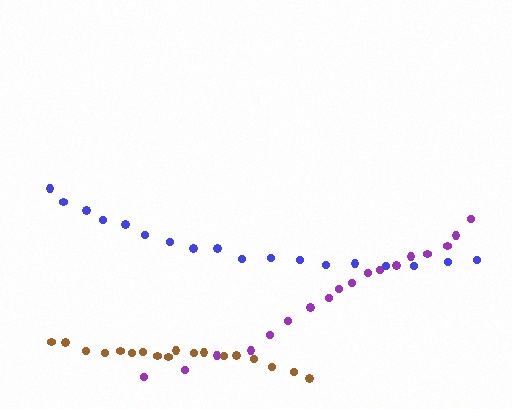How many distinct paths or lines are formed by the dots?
There are 3 distinct paths.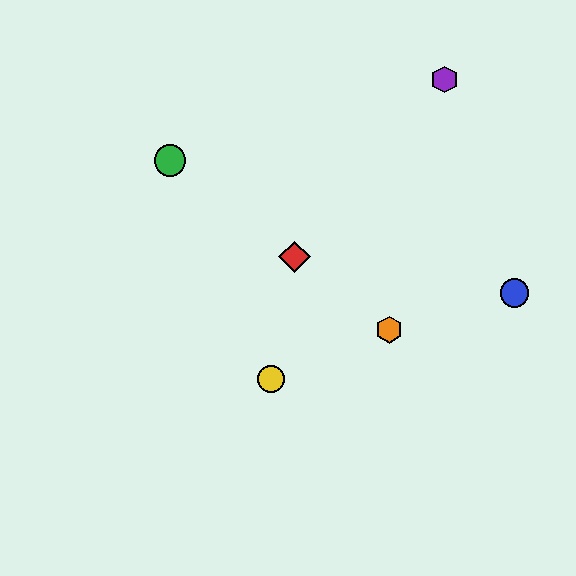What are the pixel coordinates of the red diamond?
The red diamond is at (295, 257).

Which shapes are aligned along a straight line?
The red diamond, the green circle, the orange hexagon are aligned along a straight line.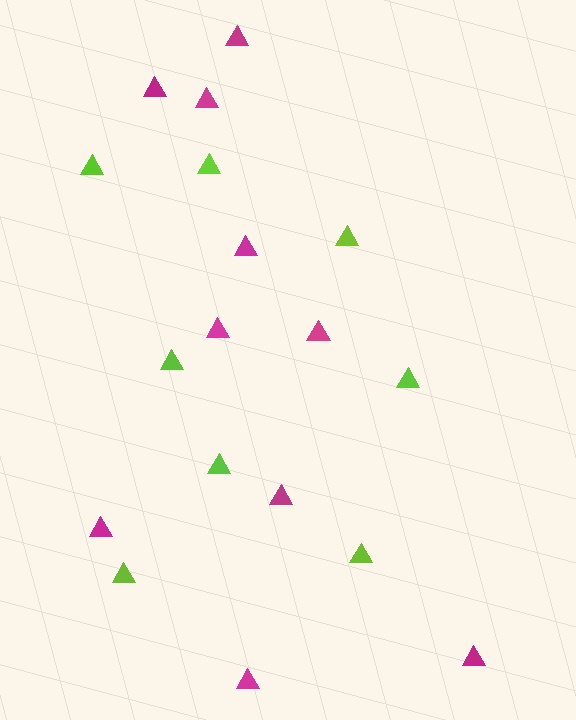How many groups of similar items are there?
There are 2 groups: one group of magenta triangles (10) and one group of lime triangles (8).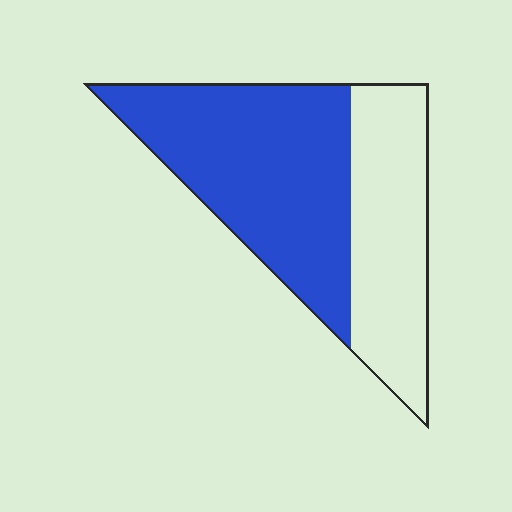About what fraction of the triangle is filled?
About three fifths (3/5).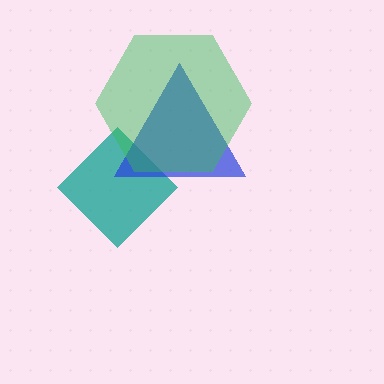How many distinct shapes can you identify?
There are 3 distinct shapes: a teal diamond, a blue triangle, a green hexagon.